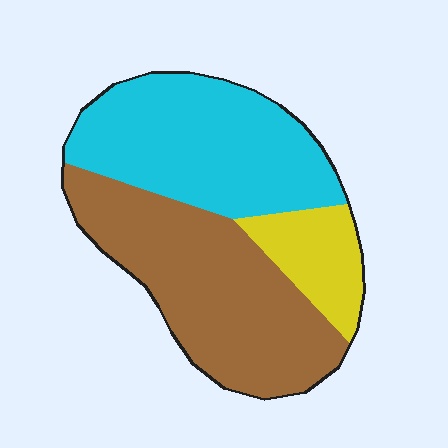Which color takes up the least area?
Yellow, at roughly 15%.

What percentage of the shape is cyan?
Cyan takes up between a quarter and a half of the shape.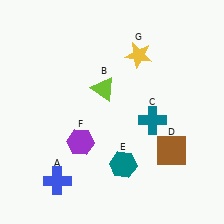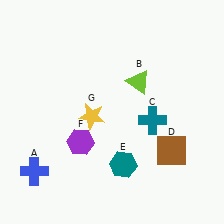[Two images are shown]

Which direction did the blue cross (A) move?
The blue cross (A) moved left.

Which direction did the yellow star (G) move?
The yellow star (G) moved down.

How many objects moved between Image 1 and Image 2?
3 objects moved between the two images.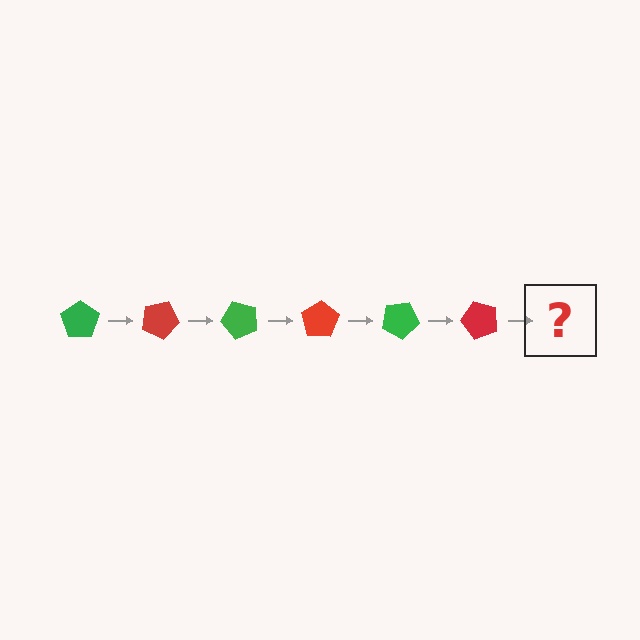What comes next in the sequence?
The next element should be a green pentagon, rotated 150 degrees from the start.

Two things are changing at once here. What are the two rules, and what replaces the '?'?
The two rules are that it rotates 25 degrees each step and the color cycles through green and red. The '?' should be a green pentagon, rotated 150 degrees from the start.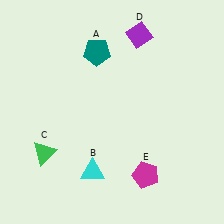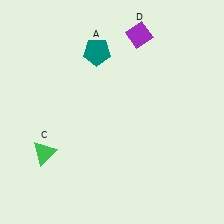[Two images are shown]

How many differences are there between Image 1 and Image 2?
There are 2 differences between the two images.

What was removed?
The cyan triangle (B), the magenta pentagon (E) were removed in Image 2.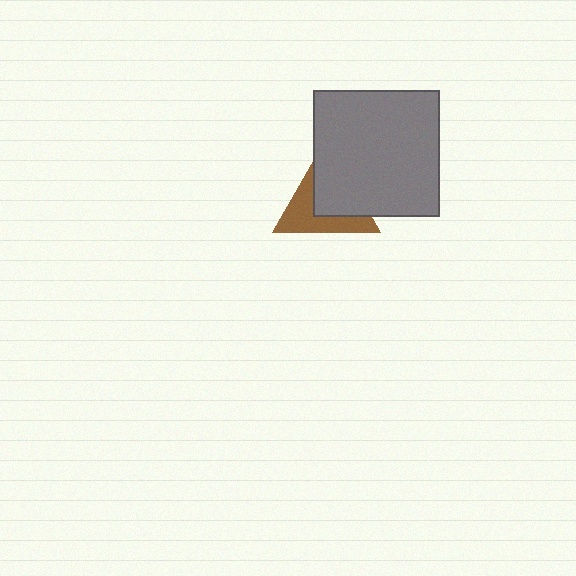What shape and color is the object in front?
The object in front is a gray square.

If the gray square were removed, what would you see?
You would see the complete brown triangle.